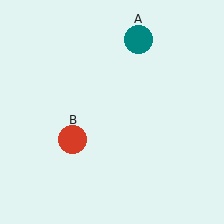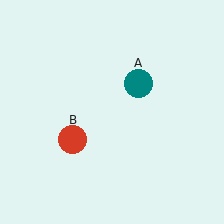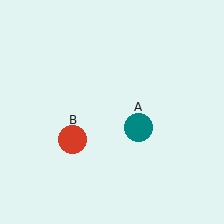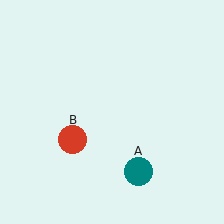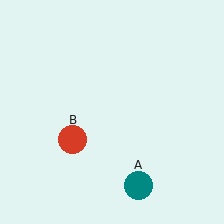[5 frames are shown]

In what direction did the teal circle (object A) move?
The teal circle (object A) moved down.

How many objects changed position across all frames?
1 object changed position: teal circle (object A).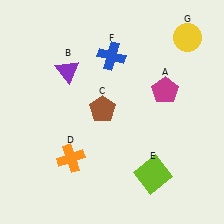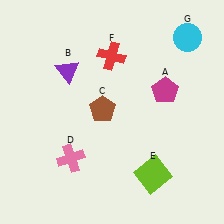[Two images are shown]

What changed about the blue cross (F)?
In Image 1, F is blue. In Image 2, it changed to red.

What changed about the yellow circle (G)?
In Image 1, G is yellow. In Image 2, it changed to cyan.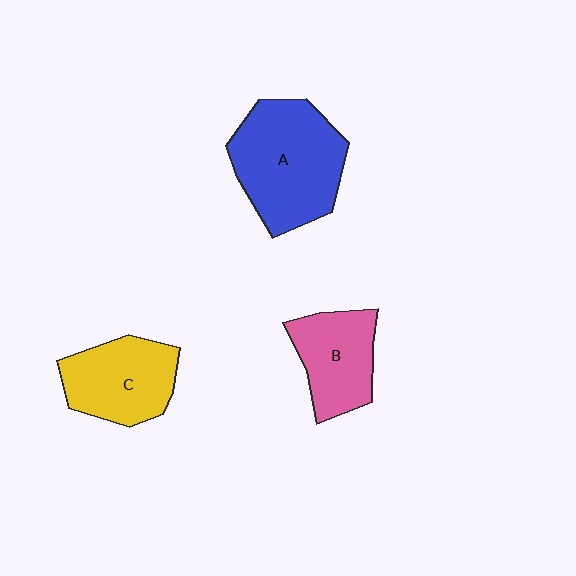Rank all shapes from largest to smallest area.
From largest to smallest: A (blue), C (yellow), B (pink).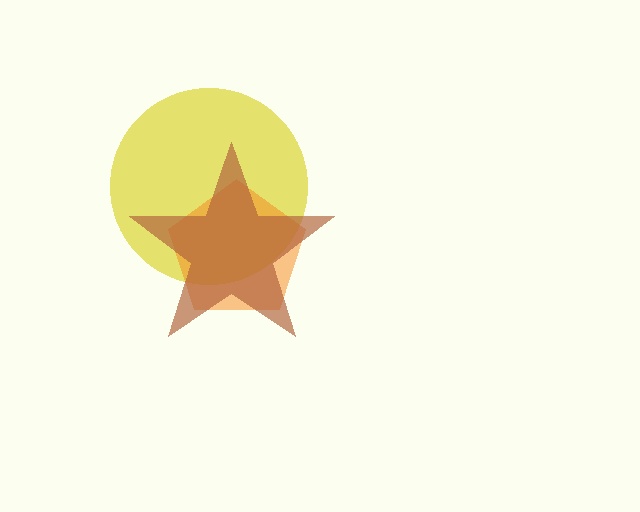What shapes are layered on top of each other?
The layered shapes are: a yellow circle, an orange pentagon, a brown star.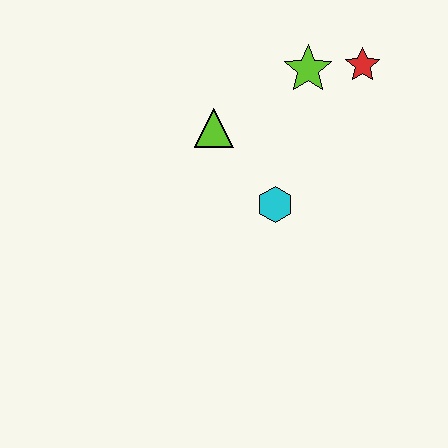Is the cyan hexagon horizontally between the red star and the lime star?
No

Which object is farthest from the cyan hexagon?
The red star is farthest from the cyan hexagon.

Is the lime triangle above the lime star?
No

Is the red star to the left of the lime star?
No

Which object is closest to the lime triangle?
The cyan hexagon is closest to the lime triangle.